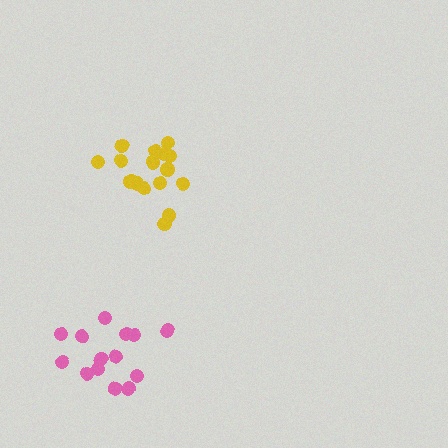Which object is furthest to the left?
The pink cluster is leftmost.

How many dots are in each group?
Group 1: 14 dots, Group 2: 16 dots (30 total).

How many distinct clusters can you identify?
There are 2 distinct clusters.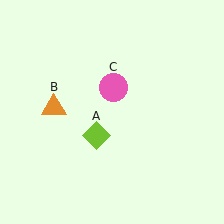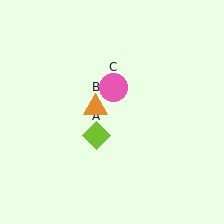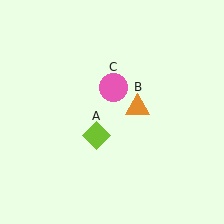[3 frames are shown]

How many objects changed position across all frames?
1 object changed position: orange triangle (object B).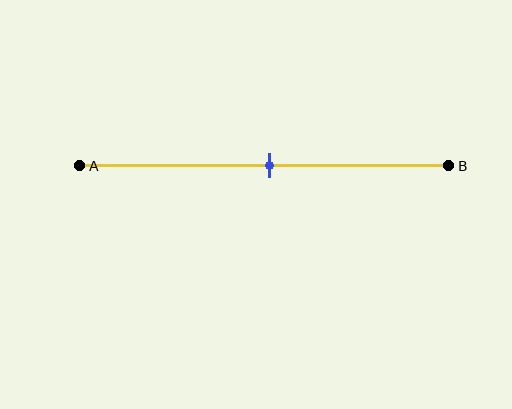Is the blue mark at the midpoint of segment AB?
Yes, the mark is approximately at the midpoint.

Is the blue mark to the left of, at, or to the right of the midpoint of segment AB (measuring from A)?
The blue mark is approximately at the midpoint of segment AB.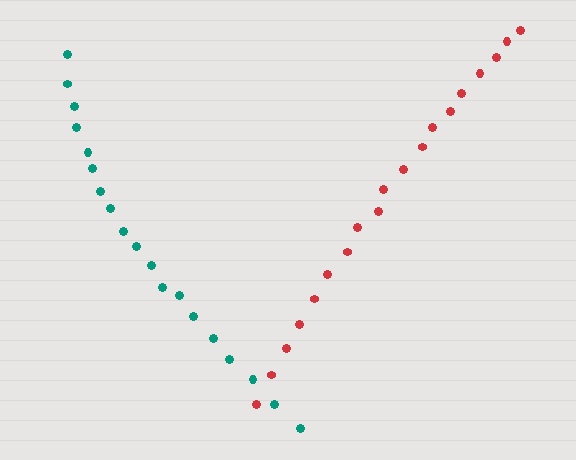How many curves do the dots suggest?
There are 2 distinct paths.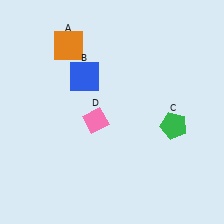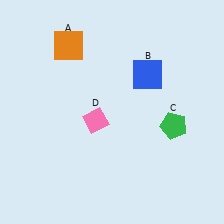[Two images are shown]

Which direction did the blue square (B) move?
The blue square (B) moved right.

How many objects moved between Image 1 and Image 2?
1 object moved between the two images.